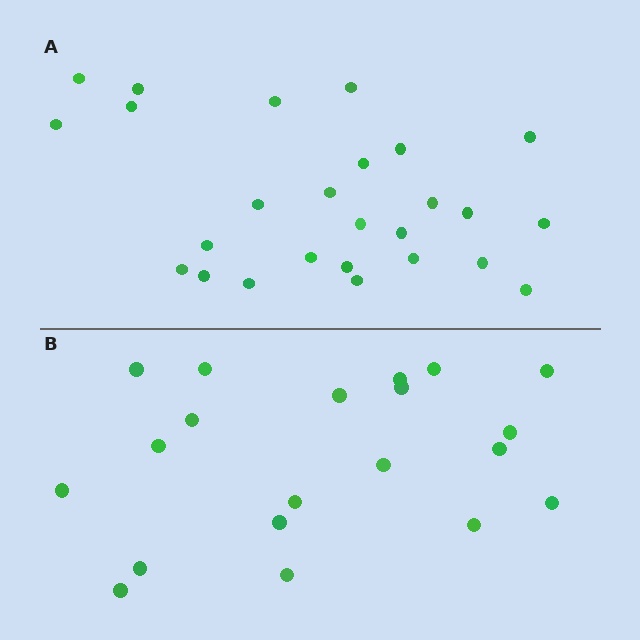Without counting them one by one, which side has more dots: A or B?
Region A (the top region) has more dots.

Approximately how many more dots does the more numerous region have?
Region A has about 6 more dots than region B.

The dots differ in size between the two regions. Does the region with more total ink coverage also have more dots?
No. Region B has more total ink coverage because its dots are larger, but region A actually contains more individual dots. Total area can be misleading — the number of items is what matters here.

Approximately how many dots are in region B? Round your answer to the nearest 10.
About 20 dots.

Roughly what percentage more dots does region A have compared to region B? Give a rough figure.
About 30% more.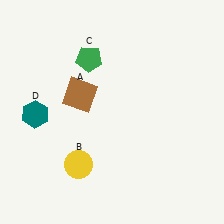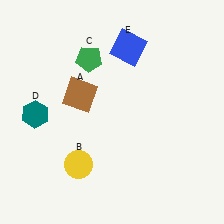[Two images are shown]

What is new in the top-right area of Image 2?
A blue square (E) was added in the top-right area of Image 2.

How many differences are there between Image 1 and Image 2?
There is 1 difference between the two images.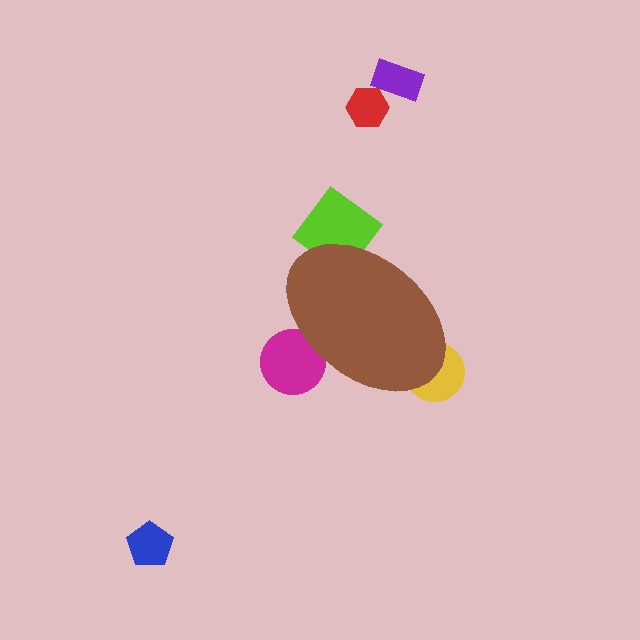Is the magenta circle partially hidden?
Yes, the magenta circle is partially hidden behind the brown ellipse.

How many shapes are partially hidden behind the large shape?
3 shapes are partially hidden.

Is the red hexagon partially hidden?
No, the red hexagon is fully visible.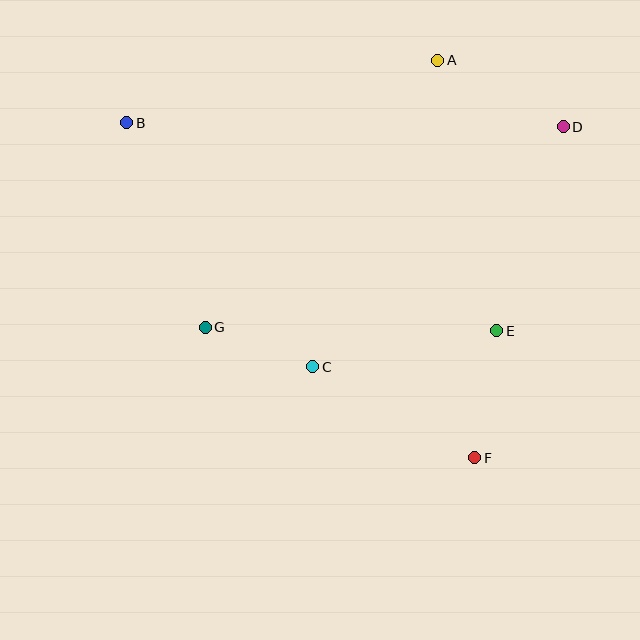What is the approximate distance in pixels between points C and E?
The distance between C and E is approximately 187 pixels.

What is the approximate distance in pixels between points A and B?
The distance between A and B is approximately 317 pixels.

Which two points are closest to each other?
Points C and G are closest to each other.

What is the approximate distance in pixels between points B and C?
The distance between B and C is approximately 307 pixels.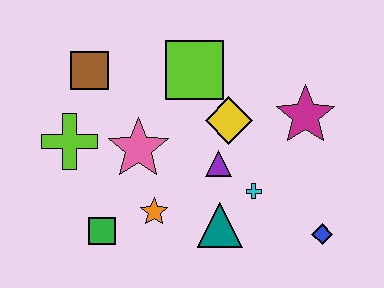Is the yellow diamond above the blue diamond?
Yes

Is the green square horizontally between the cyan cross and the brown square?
Yes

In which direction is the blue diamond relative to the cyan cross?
The blue diamond is to the right of the cyan cross.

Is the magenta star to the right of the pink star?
Yes